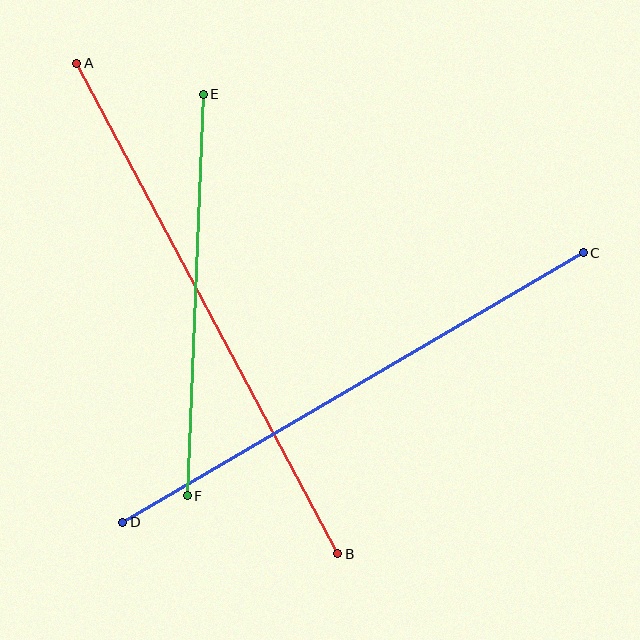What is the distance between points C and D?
The distance is approximately 534 pixels.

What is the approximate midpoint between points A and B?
The midpoint is at approximately (207, 309) pixels.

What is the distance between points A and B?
The distance is approximately 555 pixels.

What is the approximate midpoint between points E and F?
The midpoint is at approximately (195, 295) pixels.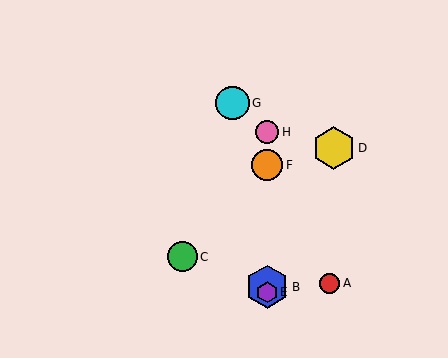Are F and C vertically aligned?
No, F is at x≈267 and C is at x≈182.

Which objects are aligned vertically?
Objects B, E, F, H are aligned vertically.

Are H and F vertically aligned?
Yes, both are at x≈267.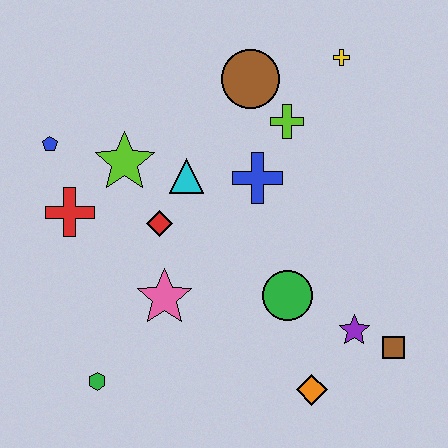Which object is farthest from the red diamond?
The brown square is farthest from the red diamond.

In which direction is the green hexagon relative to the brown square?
The green hexagon is to the left of the brown square.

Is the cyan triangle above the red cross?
Yes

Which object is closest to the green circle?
The purple star is closest to the green circle.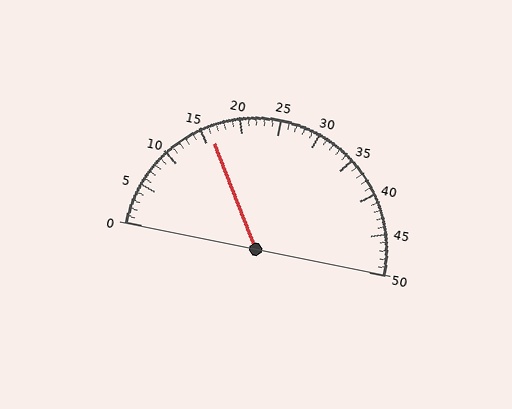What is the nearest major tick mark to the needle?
The nearest major tick mark is 15.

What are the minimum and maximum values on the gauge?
The gauge ranges from 0 to 50.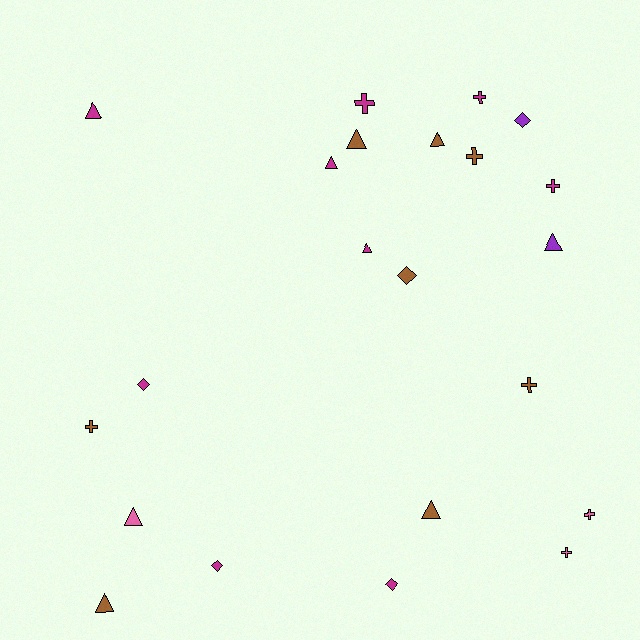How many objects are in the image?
There are 22 objects.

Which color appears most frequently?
Magenta, with 9 objects.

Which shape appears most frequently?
Triangle, with 9 objects.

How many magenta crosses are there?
There are 3 magenta crosses.